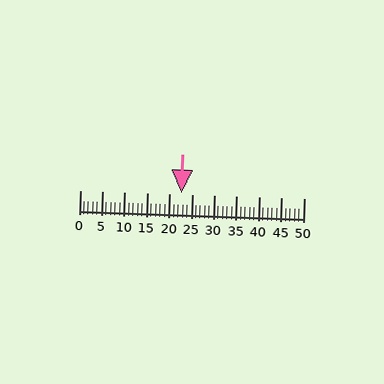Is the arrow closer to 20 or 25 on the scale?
The arrow is closer to 25.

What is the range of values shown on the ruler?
The ruler shows values from 0 to 50.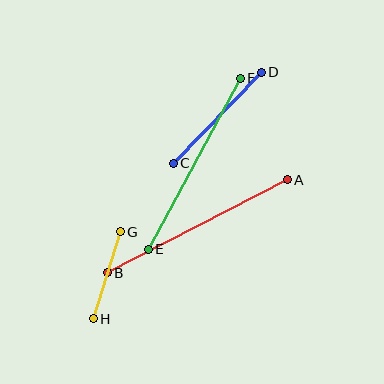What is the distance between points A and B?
The distance is approximately 203 pixels.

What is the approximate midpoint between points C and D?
The midpoint is at approximately (217, 118) pixels.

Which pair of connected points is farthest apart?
Points A and B are farthest apart.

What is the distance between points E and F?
The distance is approximately 194 pixels.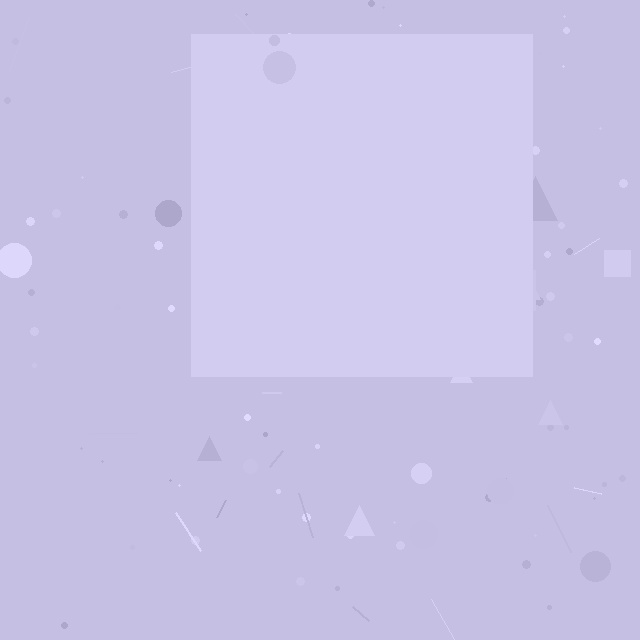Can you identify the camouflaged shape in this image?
The camouflaged shape is a square.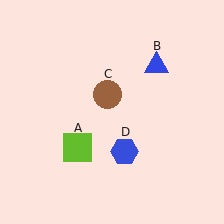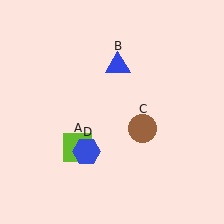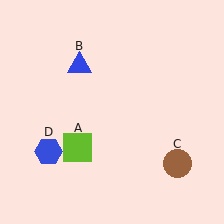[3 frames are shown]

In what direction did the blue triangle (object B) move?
The blue triangle (object B) moved left.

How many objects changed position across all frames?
3 objects changed position: blue triangle (object B), brown circle (object C), blue hexagon (object D).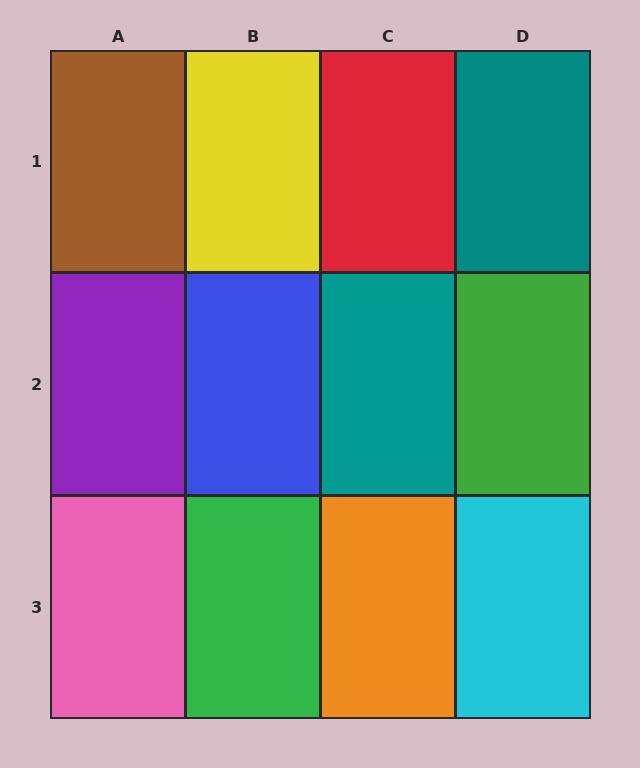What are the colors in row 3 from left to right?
Pink, green, orange, cyan.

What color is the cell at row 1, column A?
Brown.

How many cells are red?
1 cell is red.